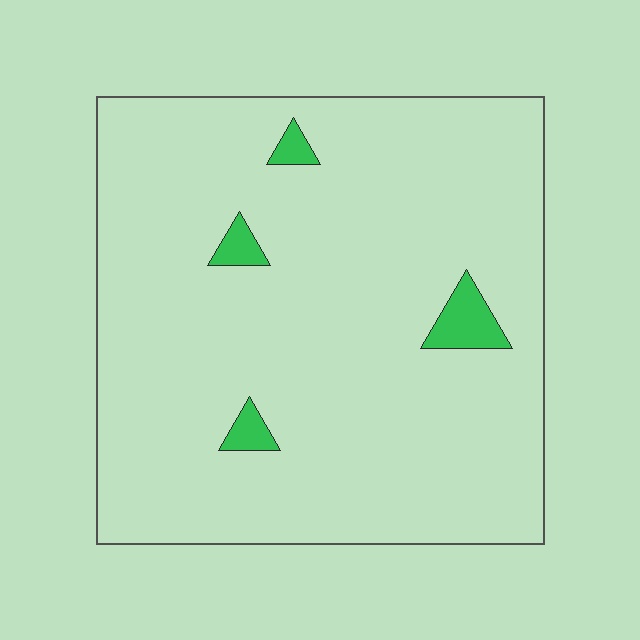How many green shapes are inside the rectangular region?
4.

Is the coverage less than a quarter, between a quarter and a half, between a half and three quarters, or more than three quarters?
Less than a quarter.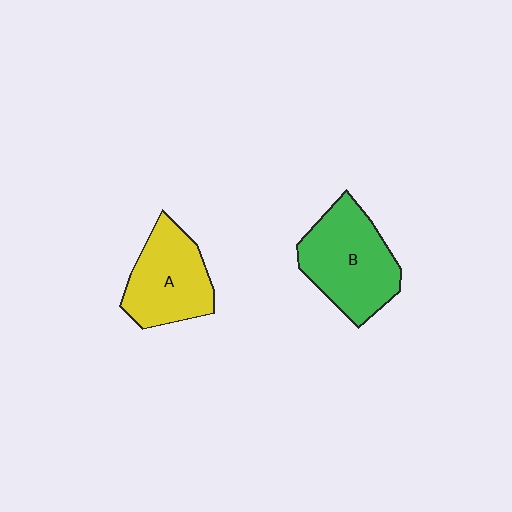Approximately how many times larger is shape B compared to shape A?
Approximately 1.2 times.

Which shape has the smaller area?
Shape A (yellow).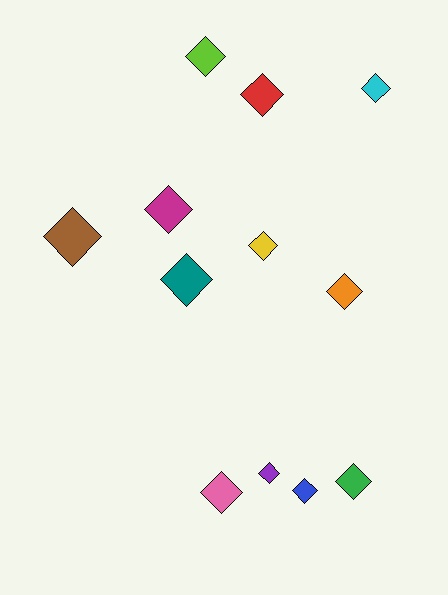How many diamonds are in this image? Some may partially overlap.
There are 12 diamonds.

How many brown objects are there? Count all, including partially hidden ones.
There is 1 brown object.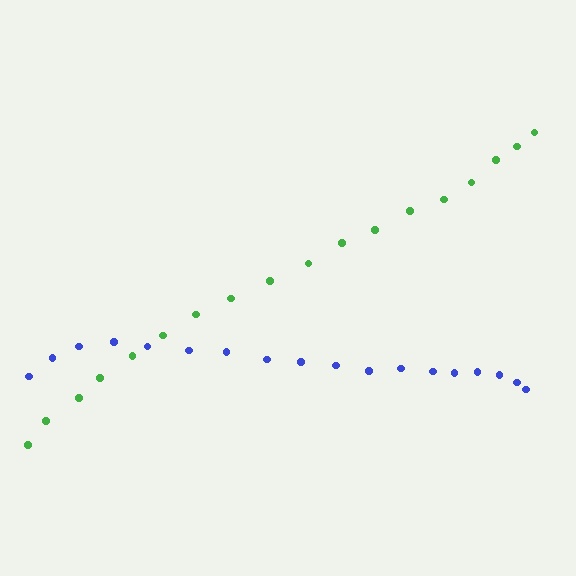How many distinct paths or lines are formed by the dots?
There are 2 distinct paths.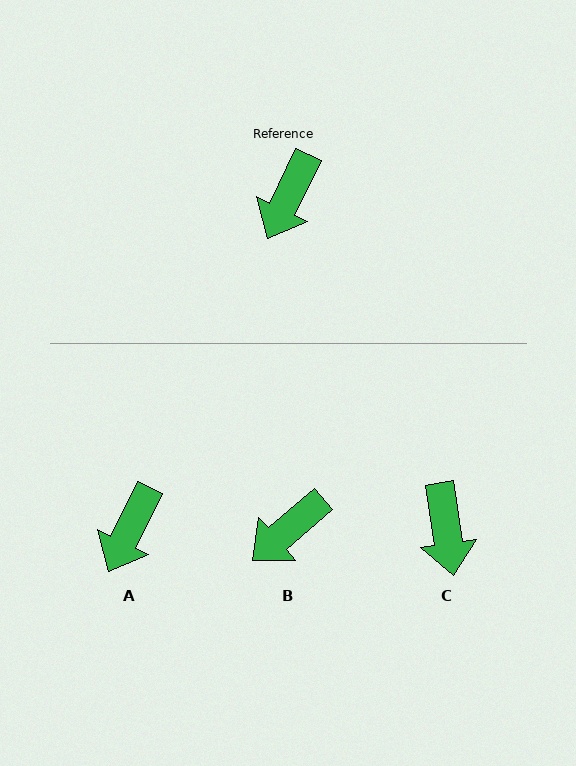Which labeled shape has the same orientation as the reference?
A.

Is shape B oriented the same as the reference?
No, it is off by about 24 degrees.